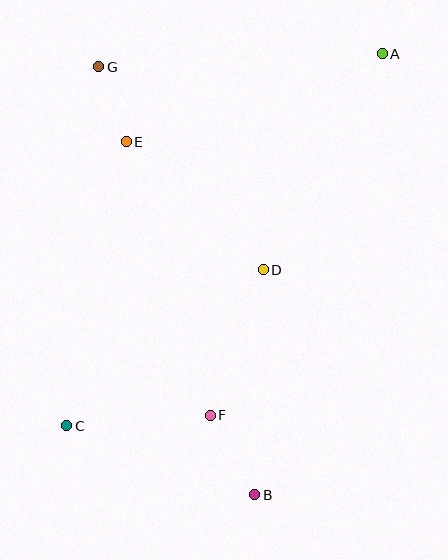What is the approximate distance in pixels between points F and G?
The distance between F and G is approximately 366 pixels.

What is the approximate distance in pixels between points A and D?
The distance between A and D is approximately 247 pixels.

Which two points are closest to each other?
Points E and G are closest to each other.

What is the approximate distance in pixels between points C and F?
The distance between C and F is approximately 144 pixels.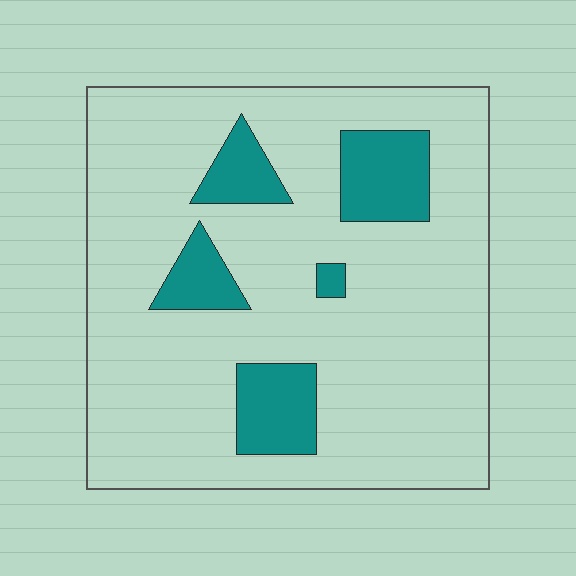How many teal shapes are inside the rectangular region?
5.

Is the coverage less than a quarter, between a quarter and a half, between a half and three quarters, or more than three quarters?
Less than a quarter.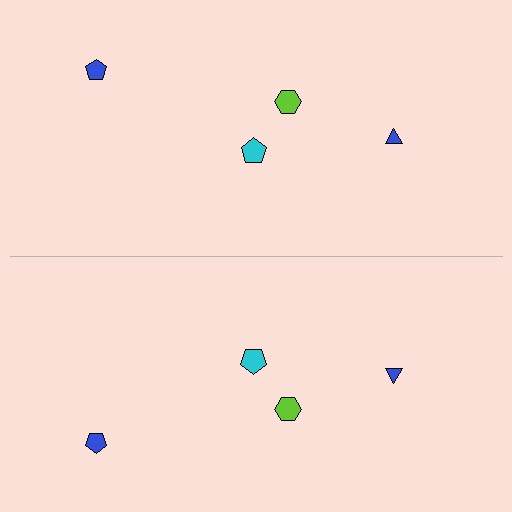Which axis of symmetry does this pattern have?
The pattern has a horizontal axis of symmetry running through the center of the image.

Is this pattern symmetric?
Yes, this pattern has bilateral (reflection) symmetry.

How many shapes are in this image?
There are 8 shapes in this image.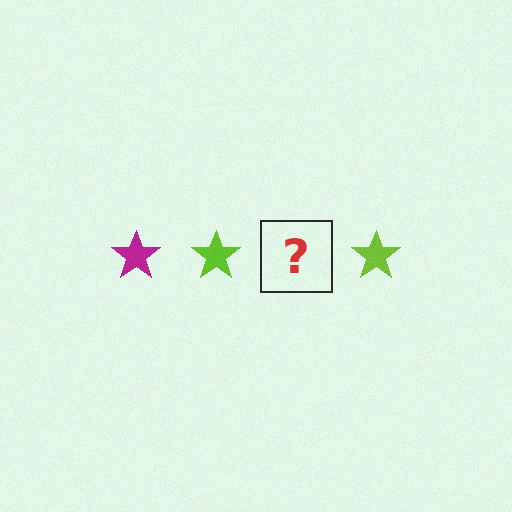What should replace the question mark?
The question mark should be replaced with a magenta star.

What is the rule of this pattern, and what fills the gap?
The rule is that the pattern cycles through magenta, lime stars. The gap should be filled with a magenta star.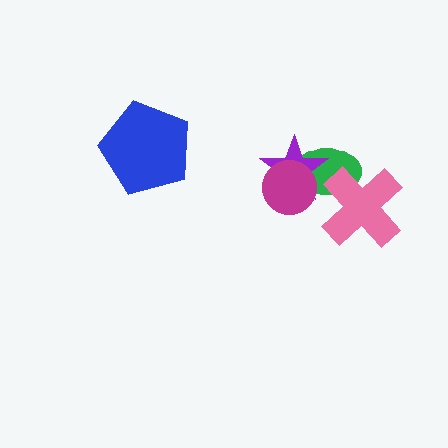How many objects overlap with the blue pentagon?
0 objects overlap with the blue pentagon.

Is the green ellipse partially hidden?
Yes, it is partially covered by another shape.